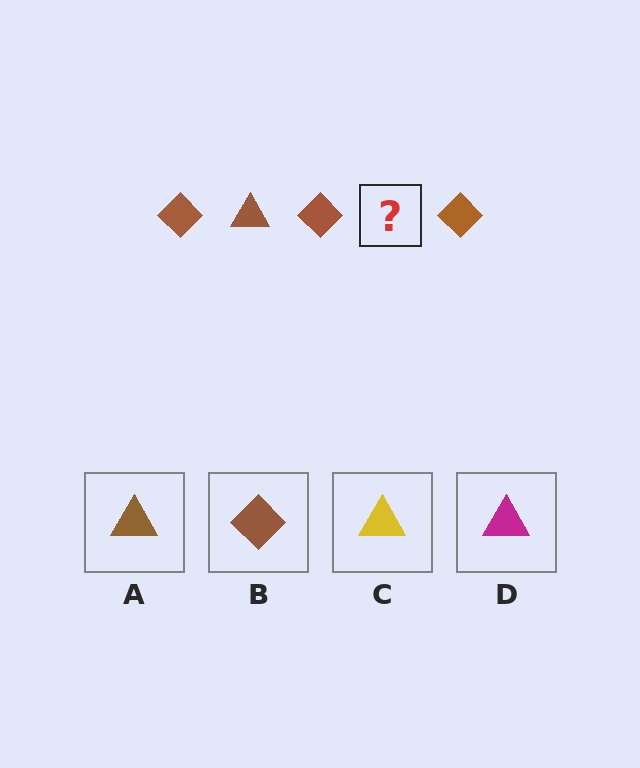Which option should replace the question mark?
Option A.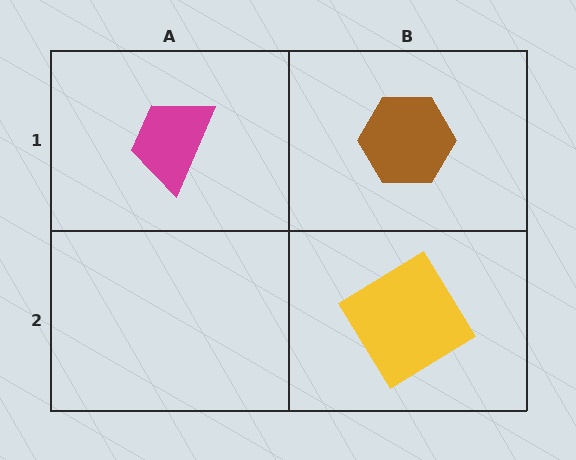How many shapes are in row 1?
2 shapes.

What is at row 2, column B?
A yellow diamond.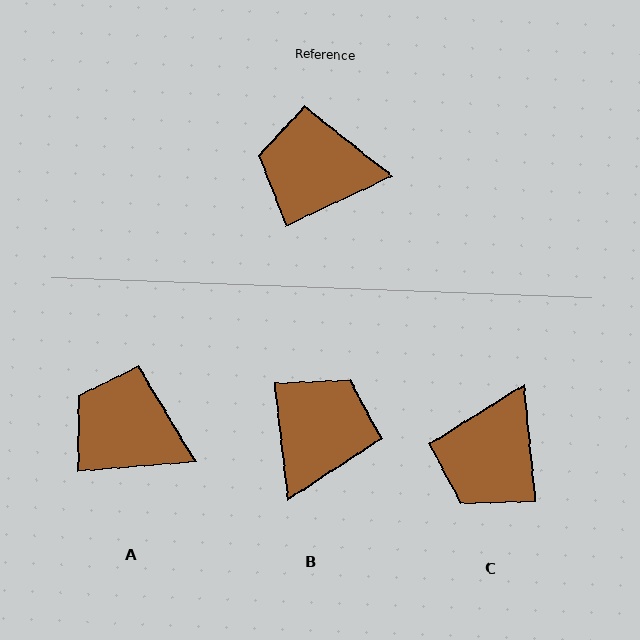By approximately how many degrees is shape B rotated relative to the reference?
Approximately 109 degrees clockwise.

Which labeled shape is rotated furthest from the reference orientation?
B, about 109 degrees away.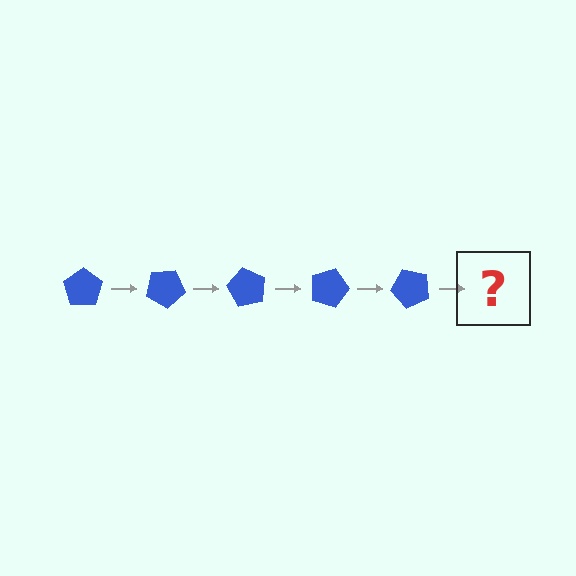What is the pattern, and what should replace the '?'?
The pattern is that the pentagon rotates 30 degrees each step. The '?' should be a blue pentagon rotated 150 degrees.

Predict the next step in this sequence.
The next step is a blue pentagon rotated 150 degrees.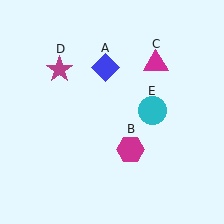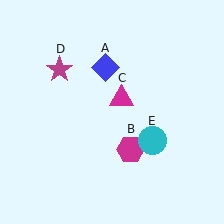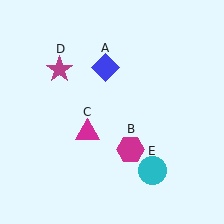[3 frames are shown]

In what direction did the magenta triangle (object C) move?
The magenta triangle (object C) moved down and to the left.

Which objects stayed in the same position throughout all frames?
Blue diamond (object A) and magenta hexagon (object B) and magenta star (object D) remained stationary.